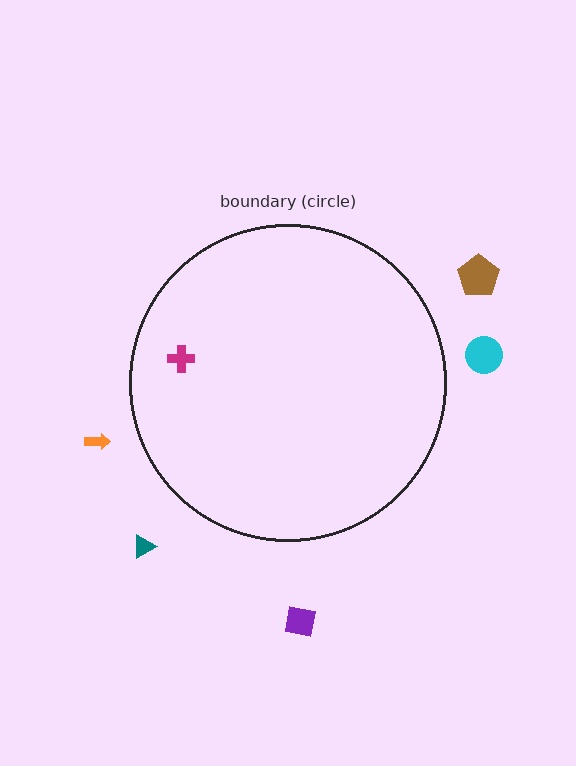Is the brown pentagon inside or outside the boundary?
Outside.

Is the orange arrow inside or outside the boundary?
Outside.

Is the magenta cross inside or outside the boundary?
Inside.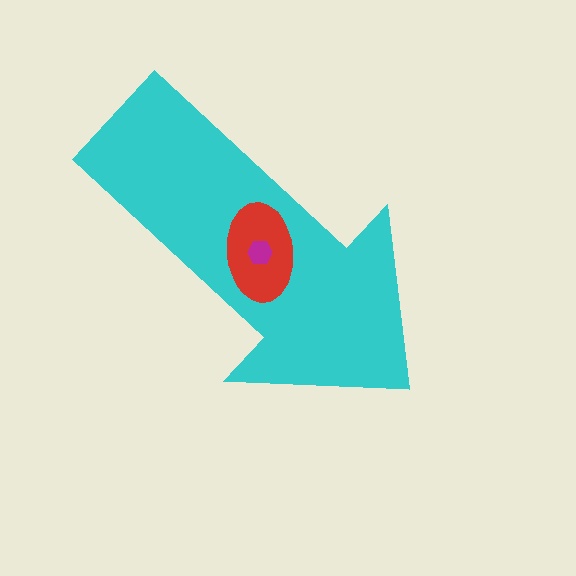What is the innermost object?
The magenta hexagon.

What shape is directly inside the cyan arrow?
The red ellipse.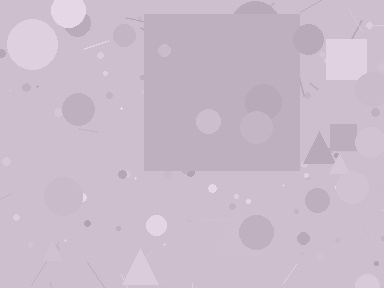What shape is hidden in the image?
A square is hidden in the image.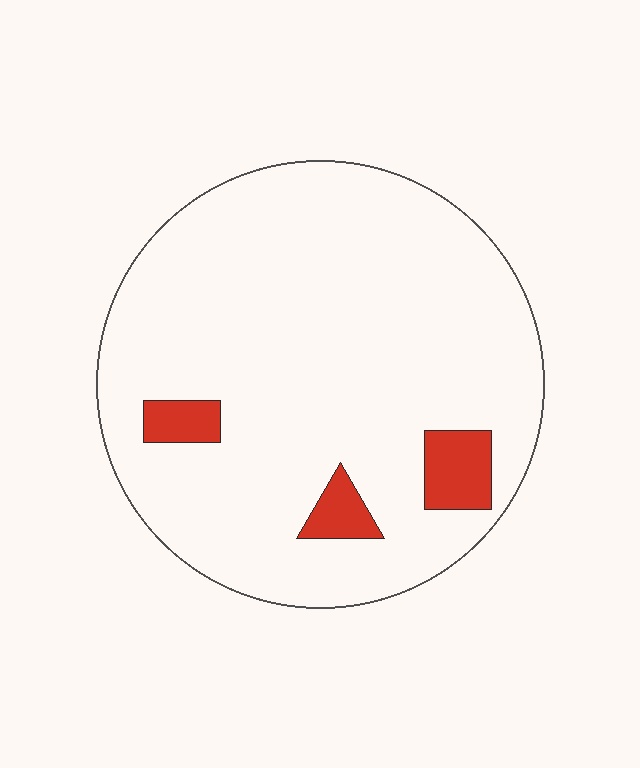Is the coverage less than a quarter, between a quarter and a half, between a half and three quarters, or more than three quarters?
Less than a quarter.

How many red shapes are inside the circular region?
3.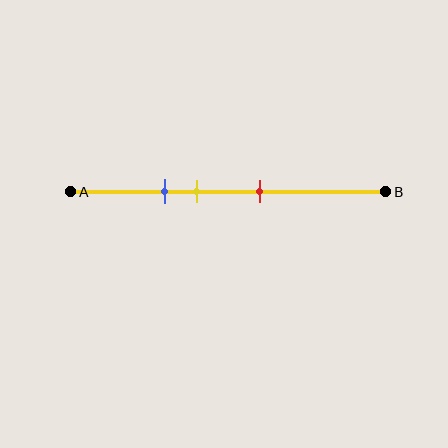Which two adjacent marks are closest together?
The blue and yellow marks are the closest adjacent pair.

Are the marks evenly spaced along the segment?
Yes, the marks are approximately evenly spaced.